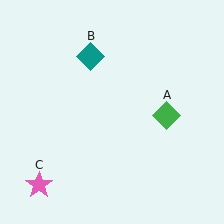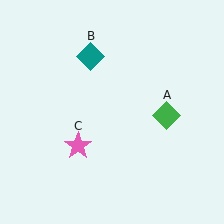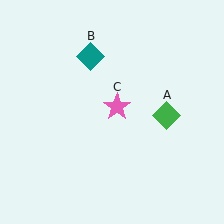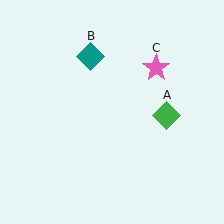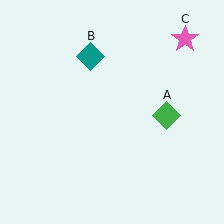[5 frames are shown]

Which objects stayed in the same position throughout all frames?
Green diamond (object A) and teal diamond (object B) remained stationary.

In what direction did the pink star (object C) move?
The pink star (object C) moved up and to the right.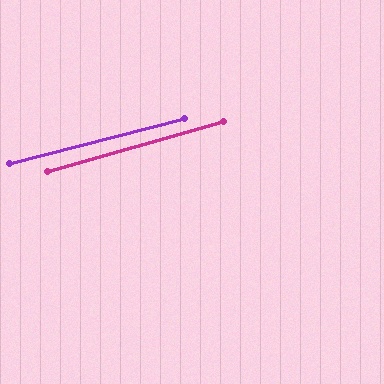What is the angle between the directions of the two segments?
Approximately 1 degree.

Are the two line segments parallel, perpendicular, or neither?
Parallel — their directions differ by only 1.1°.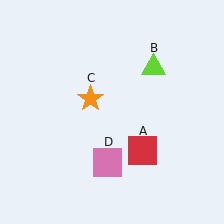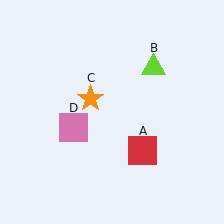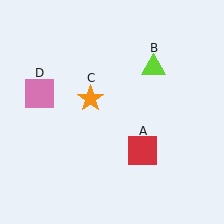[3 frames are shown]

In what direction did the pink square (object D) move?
The pink square (object D) moved up and to the left.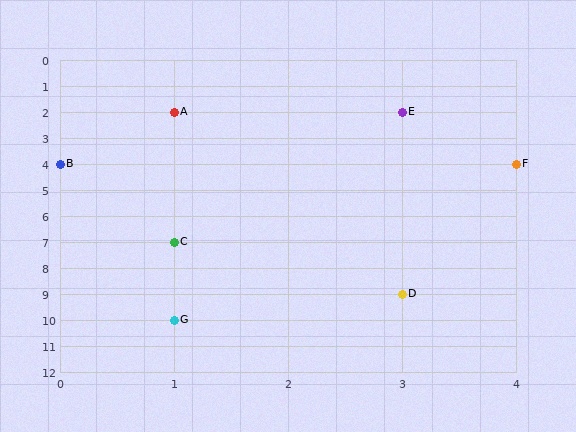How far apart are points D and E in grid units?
Points D and E are 7 rows apart.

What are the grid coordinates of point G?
Point G is at grid coordinates (1, 10).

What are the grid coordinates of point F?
Point F is at grid coordinates (4, 4).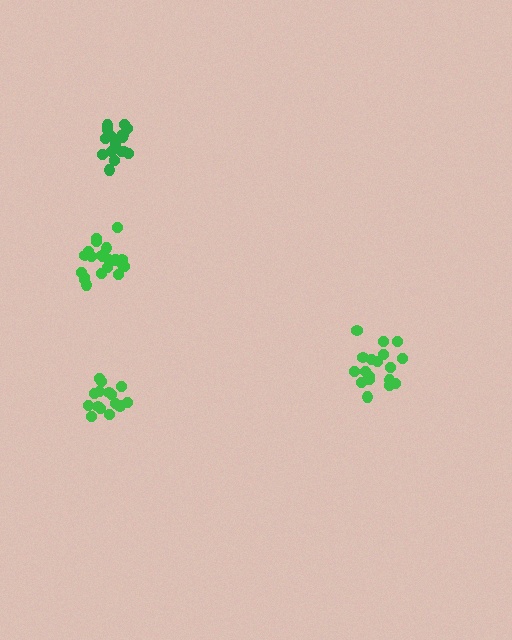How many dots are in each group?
Group 1: 18 dots, Group 2: 21 dots, Group 3: 15 dots, Group 4: 16 dots (70 total).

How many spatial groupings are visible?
There are 4 spatial groupings.